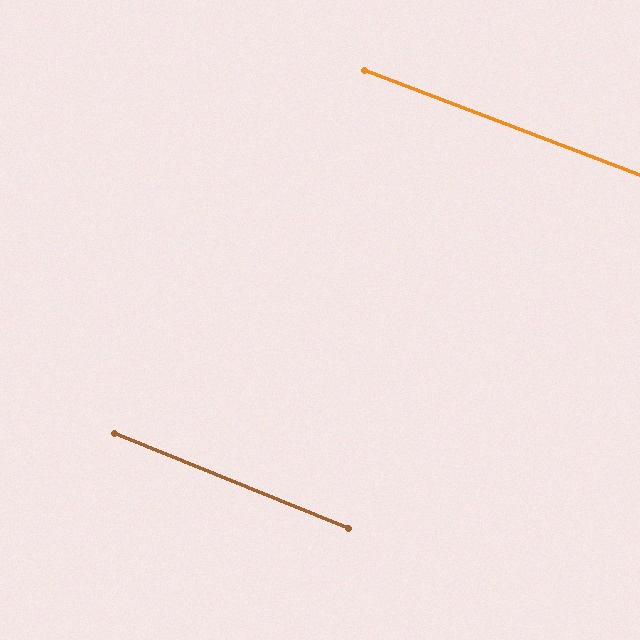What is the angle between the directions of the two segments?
Approximately 1 degree.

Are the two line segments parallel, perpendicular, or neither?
Parallel — their directions differ by only 1.2°.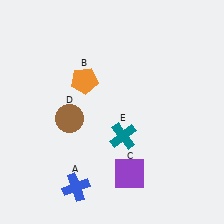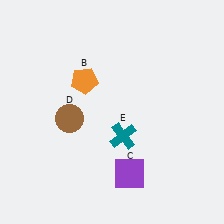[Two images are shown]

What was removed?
The blue cross (A) was removed in Image 2.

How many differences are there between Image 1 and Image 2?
There is 1 difference between the two images.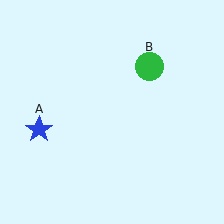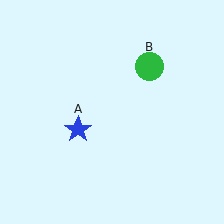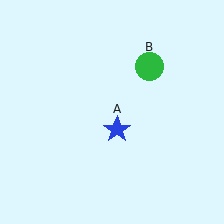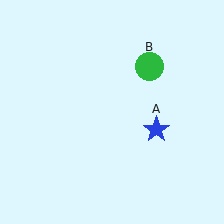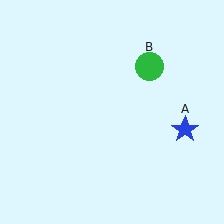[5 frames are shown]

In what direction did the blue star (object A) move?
The blue star (object A) moved right.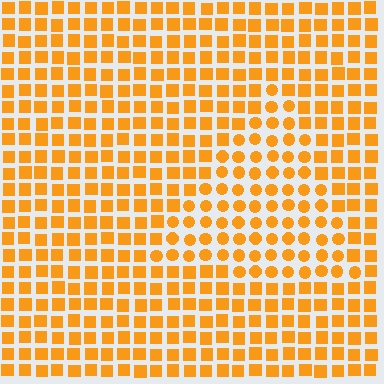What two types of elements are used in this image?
The image uses circles inside the triangle region and squares outside it.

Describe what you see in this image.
The image is filled with small orange elements arranged in a uniform grid. A triangle-shaped region contains circles, while the surrounding area contains squares. The boundary is defined purely by the change in element shape.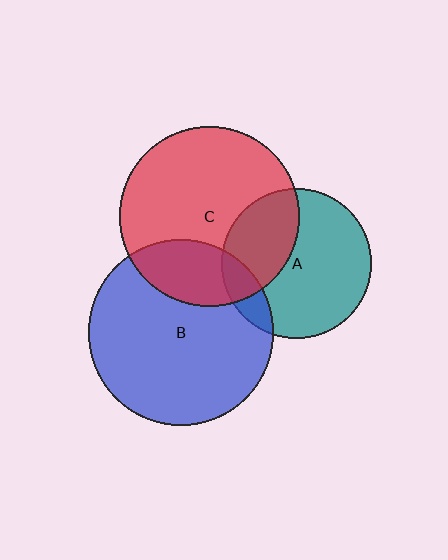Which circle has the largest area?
Circle B (blue).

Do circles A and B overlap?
Yes.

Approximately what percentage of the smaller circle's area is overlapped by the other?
Approximately 10%.